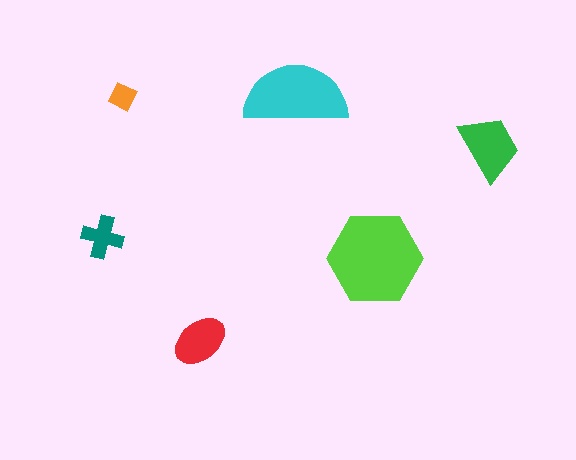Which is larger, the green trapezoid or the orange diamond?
The green trapezoid.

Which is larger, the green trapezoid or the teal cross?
The green trapezoid.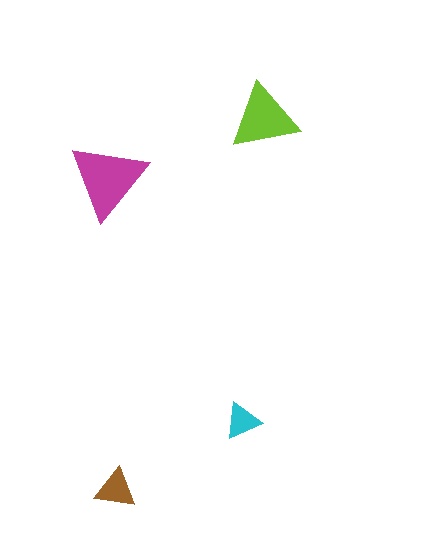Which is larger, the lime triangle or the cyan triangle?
The lime one.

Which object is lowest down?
The brown triangle is bottommost.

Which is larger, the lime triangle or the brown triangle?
The lime one.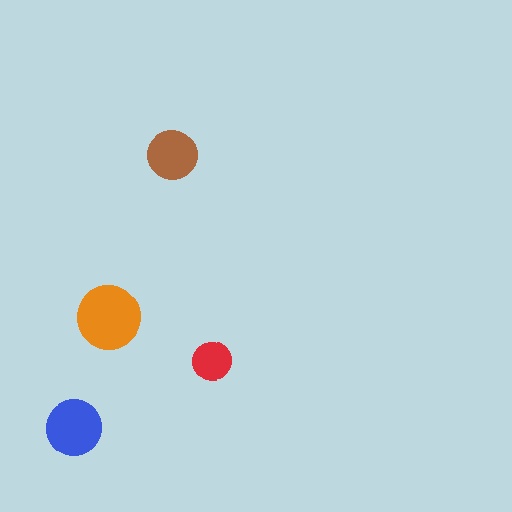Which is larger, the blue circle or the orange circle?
The orange one.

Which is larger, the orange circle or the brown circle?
The orange one.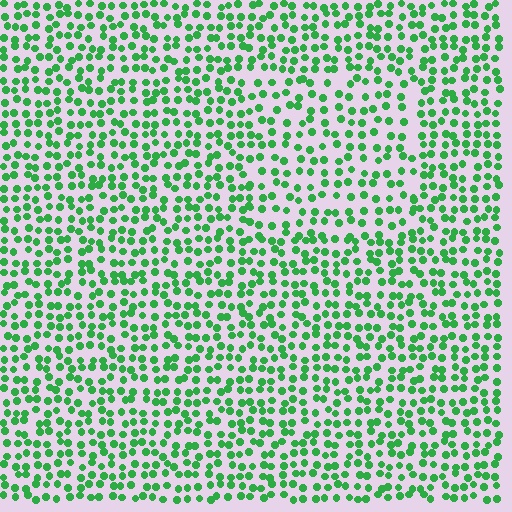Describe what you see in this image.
The image contains small green elements arranged at two different densities. A rectangle-shaped region is visible where the elements are less densely packed than the surrounding area.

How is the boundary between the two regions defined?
The boundary is defined by a change in element density (approximately 1.4x ratio). All elements are the same color, size, and shape.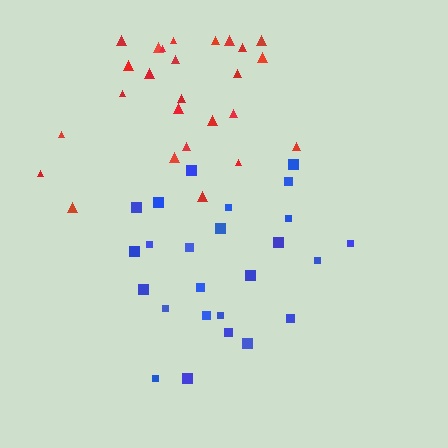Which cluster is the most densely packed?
Red.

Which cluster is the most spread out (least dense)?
Blue.